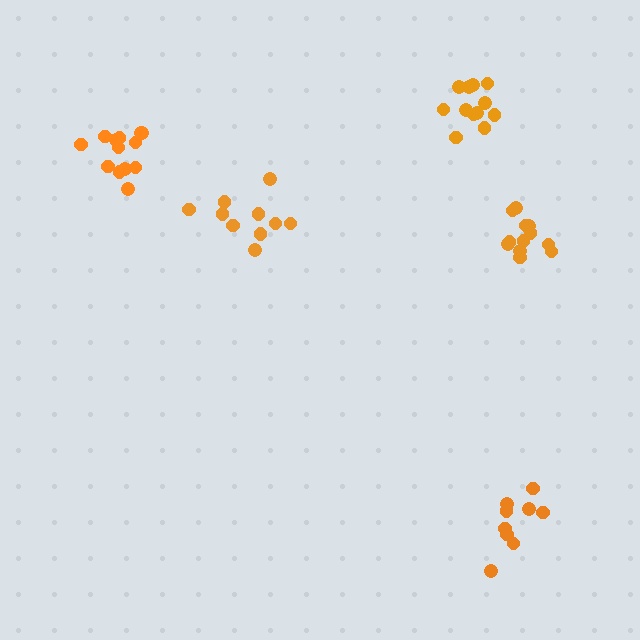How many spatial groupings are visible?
There are 5 spatial groupings.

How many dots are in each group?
Group 1: 13 dots, Group 2: 10 dots, Group 3: 12 dots, Group 4: 9 dots, Group 5: 12 dots (56 total).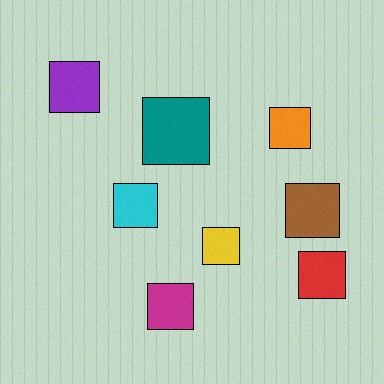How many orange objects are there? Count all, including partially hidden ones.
There is 1 orange object.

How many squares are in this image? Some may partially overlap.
There are 8 squares.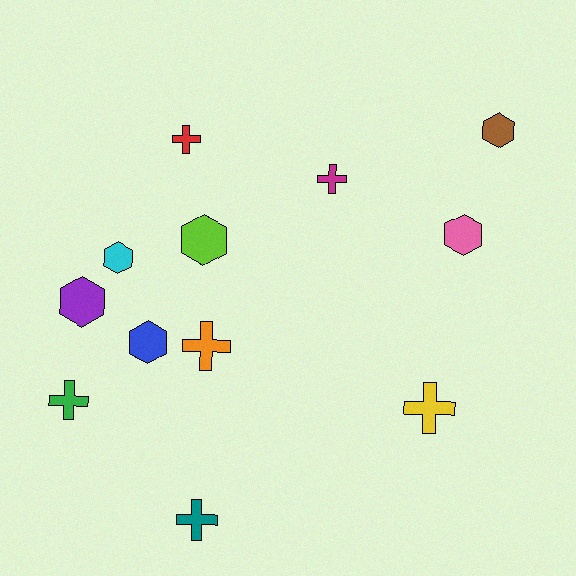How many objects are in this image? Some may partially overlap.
There are 12 objects.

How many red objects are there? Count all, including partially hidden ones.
There is 1 red object.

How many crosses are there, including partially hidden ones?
There are 6 crosses.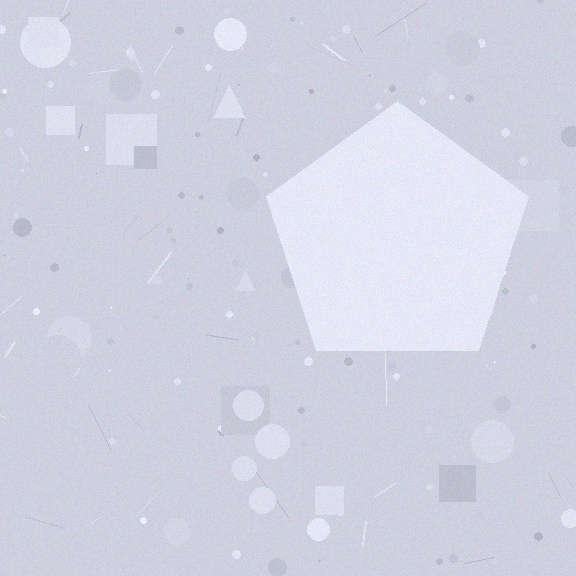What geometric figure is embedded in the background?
A pentagon is embedded in the background.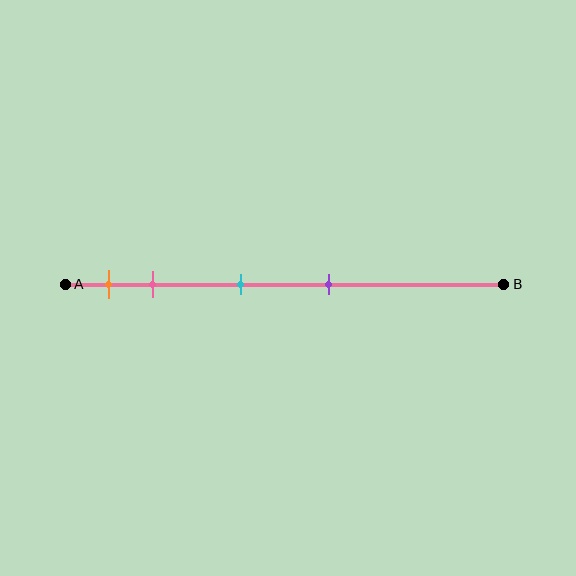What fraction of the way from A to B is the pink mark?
The pink mark is approximately 20% (0.2) of the way from A to B.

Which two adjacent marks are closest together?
The orange and pink marks are the closest adjacent pair.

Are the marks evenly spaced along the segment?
No, the marks are not evenly spaced.